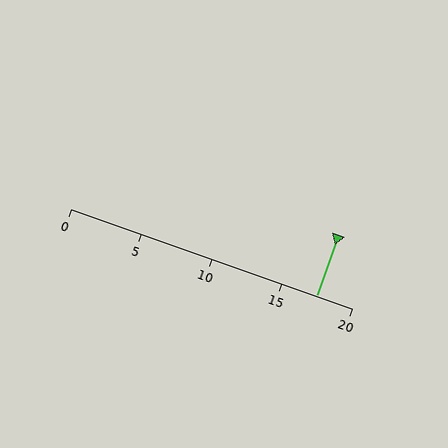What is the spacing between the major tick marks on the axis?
The major ticks are spaced 5 apart.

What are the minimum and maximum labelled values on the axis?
The axis runs from 0 to 20.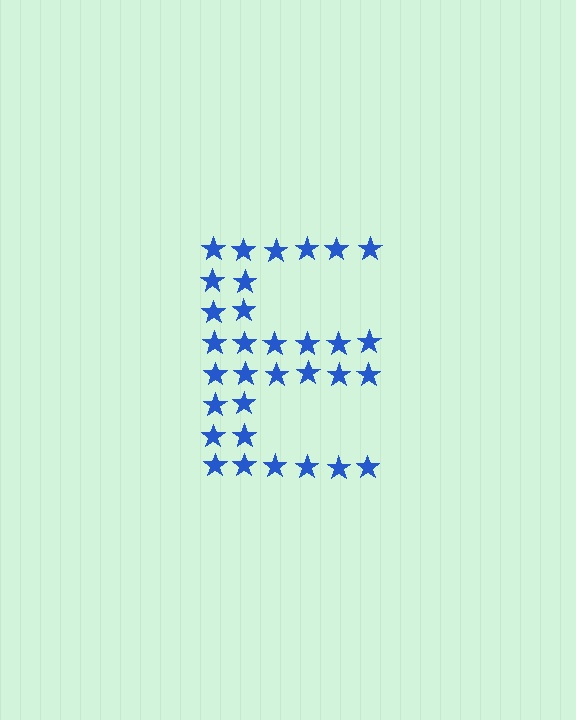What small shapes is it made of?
It is made of small stars.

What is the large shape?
The large shape is the letter E.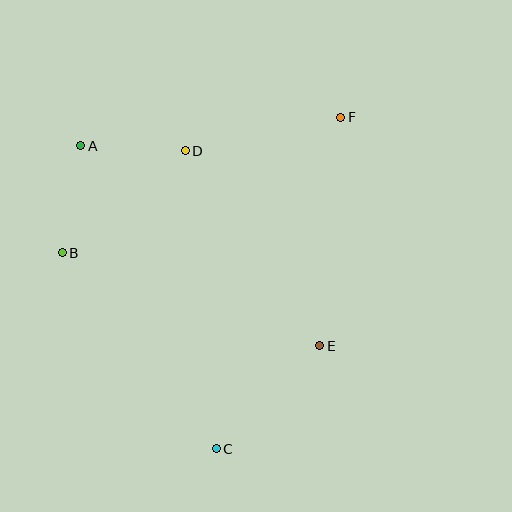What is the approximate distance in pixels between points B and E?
The distance between B and E is approximately 274 pixels.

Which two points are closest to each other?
Points A and D are closest to each other.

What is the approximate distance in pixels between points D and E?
The distance between D and E is approximately 237 pixels.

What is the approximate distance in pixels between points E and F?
The distance between E and F is approximately 230 pixels.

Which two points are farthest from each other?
Points C and F are farthest from each other.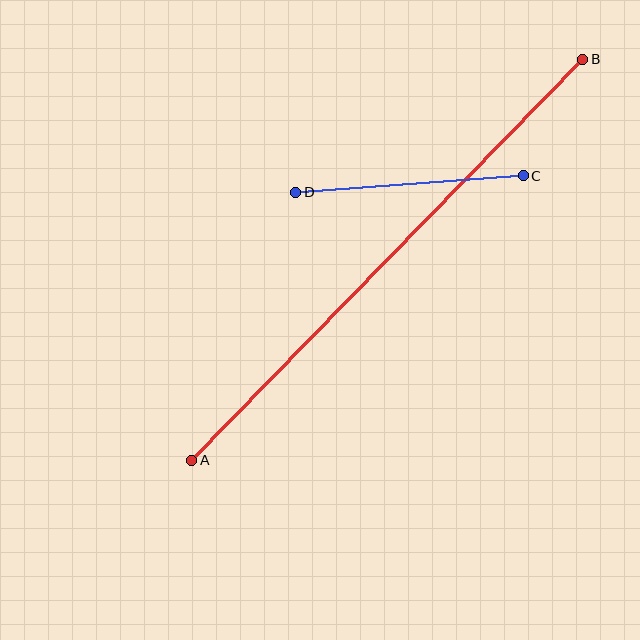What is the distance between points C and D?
The distance is approximately 228 pixels.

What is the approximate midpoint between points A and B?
The midpoint is at approximately (387, 260) pixels.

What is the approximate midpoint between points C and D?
The midpoint is at approximately (410, 184) pixels.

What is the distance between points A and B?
The distance is approximately 560 pixels.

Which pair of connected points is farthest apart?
Points A and B are farthest apart.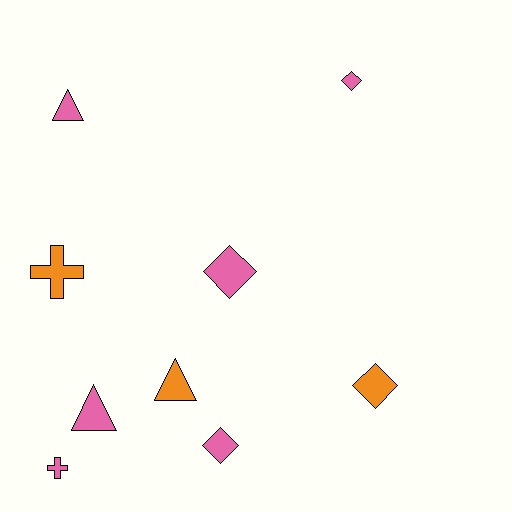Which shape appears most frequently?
Diamond, with 4 objects.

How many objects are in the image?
There are 9 objects.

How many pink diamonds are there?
There are 3 pink diamonds.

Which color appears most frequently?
Pink, with 6 objects.